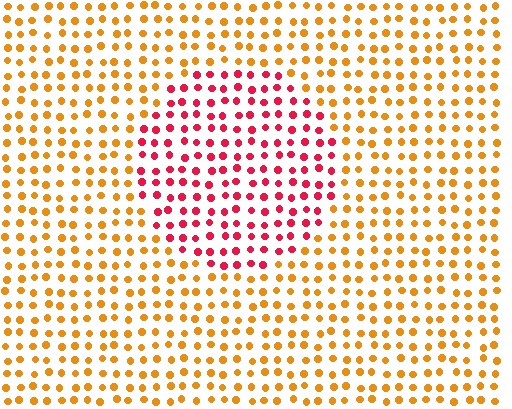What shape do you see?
I see a circle.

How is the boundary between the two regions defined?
The boundary is defined purely by a slight shift in hue (about 49 degrees). Spacing, size, and orientation are identical on both sides.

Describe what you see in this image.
The image is filled with small orange elements in a uniform arrangement. A circle-shaped region is visible where the elements are tinted to a slightly different hue, forming a subtle color boundary.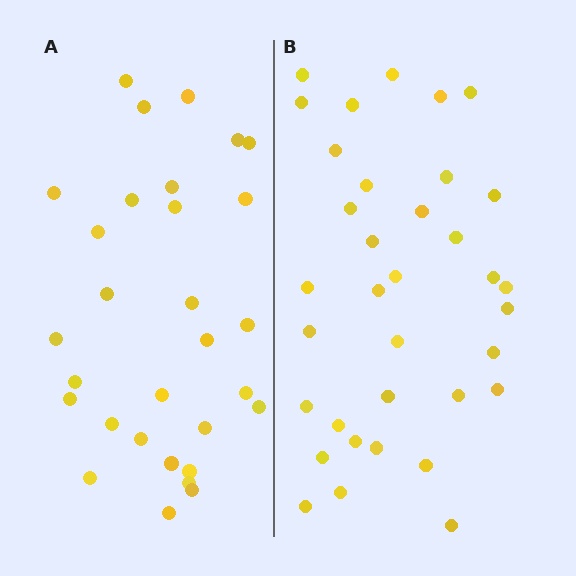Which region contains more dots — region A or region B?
Region B (the right region) has more dots.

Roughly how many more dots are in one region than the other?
Region B has about 5 more dots than region A.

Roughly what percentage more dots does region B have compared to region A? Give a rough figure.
About 15% more.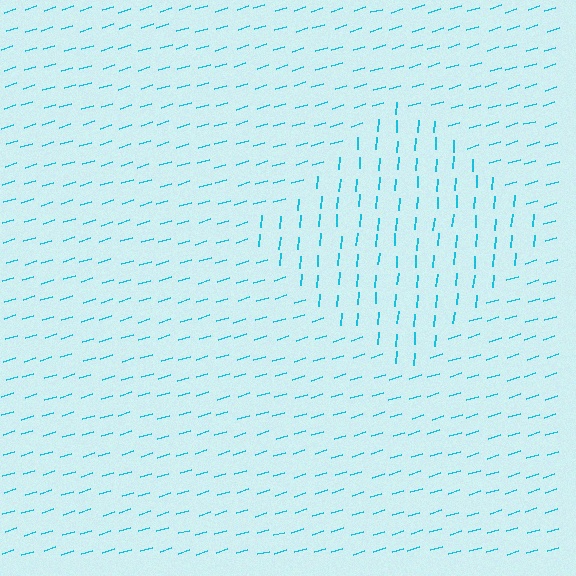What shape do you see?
I see a diamond.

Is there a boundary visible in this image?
Yes, there is a texture boundary formed by a change in line orientation.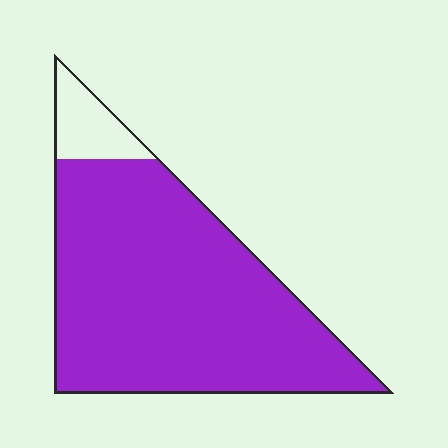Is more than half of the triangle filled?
Yes.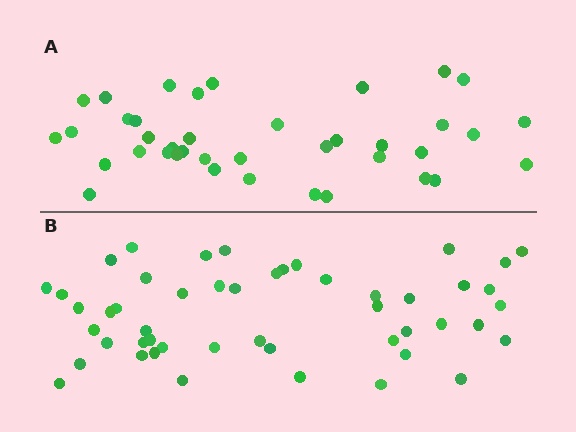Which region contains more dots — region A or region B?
Region B (the bottom region) has more dots.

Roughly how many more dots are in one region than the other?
Region B has roughly 10 or so more dots than region A.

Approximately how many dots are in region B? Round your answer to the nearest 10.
About 50 dots. (The exact count is 49, which rounds to 50.)